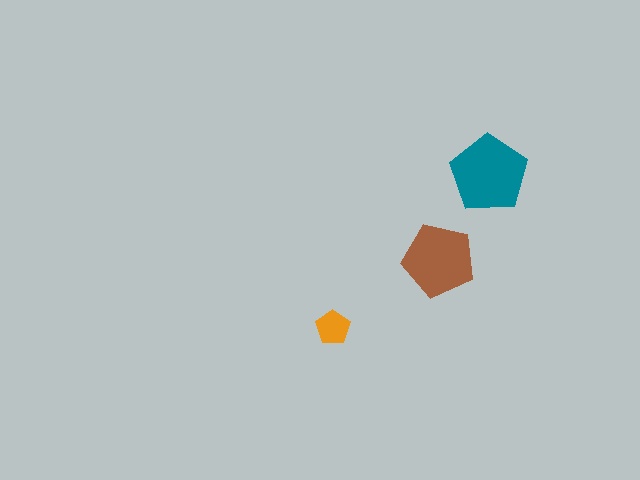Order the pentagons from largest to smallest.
the teal one, the brown one, the orange one.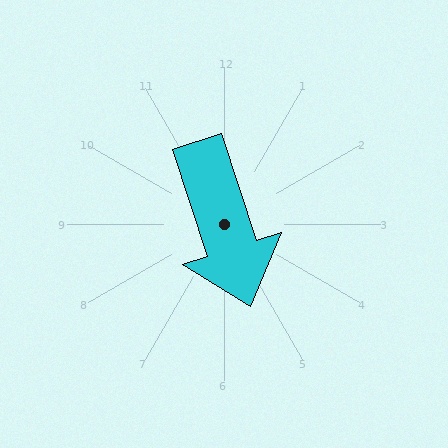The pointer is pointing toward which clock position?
Roughly 5 o'clock.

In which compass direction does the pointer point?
South.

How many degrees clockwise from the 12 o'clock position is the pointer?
Approximately 162 degrees.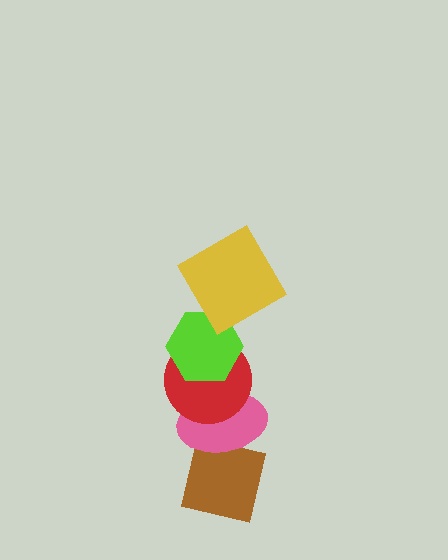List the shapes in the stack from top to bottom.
From top to bottom: the yellow square, the lime hexagon, the red circle, the pink ellipse, the brown square.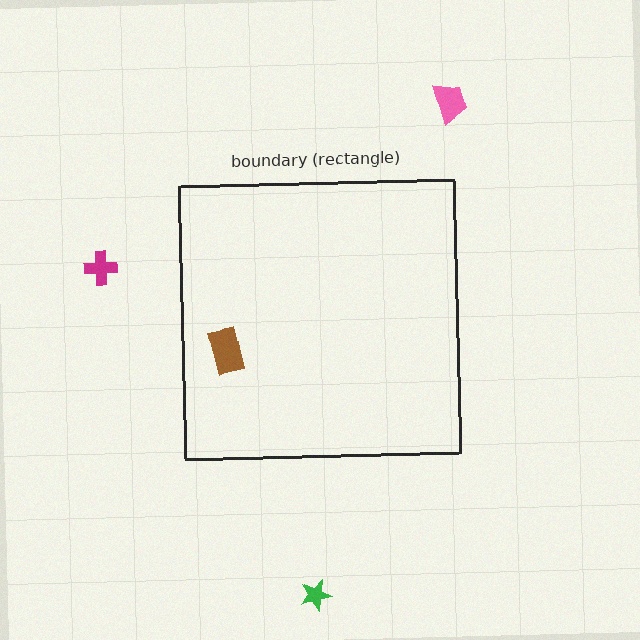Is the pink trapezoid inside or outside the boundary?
Outside.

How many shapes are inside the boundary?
1 inside, 3 outside.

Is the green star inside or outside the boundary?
Outside.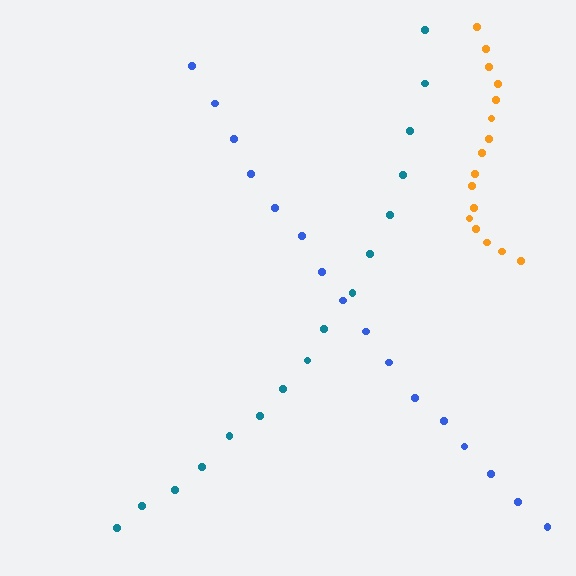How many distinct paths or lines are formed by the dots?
There are 3 distinct paths.